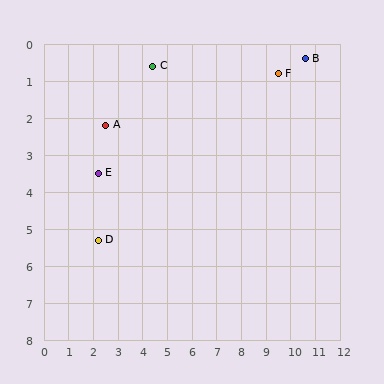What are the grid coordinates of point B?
Point B is at approximately (10.6, 0.4).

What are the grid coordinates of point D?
Point D is at approximately (2.2, 5.3).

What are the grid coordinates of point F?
Point F is at approximately (9.5, 0.8).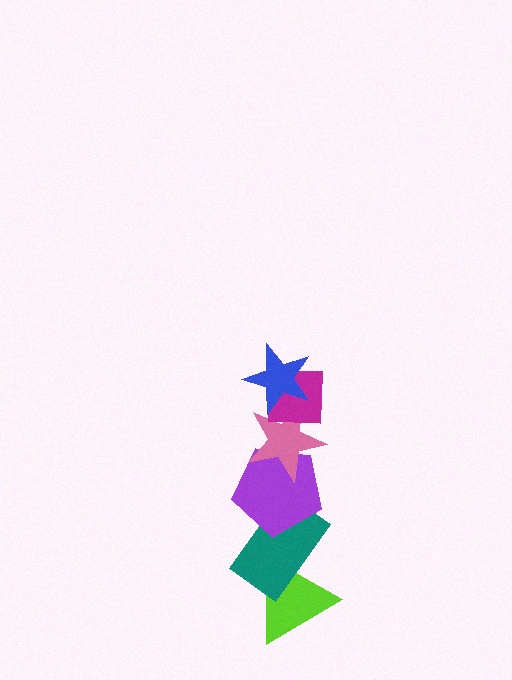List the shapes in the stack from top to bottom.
From top to bottom: the blue star, the magenta square, the pink star, the purple pentagon, the teal rectangle, the lime triangle.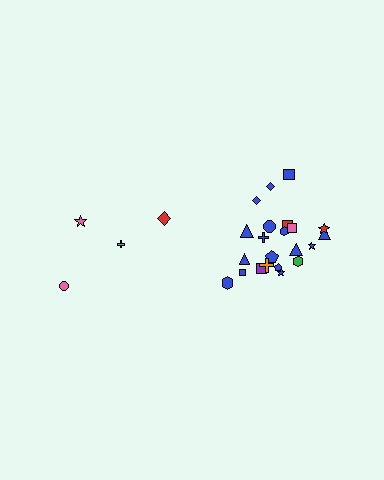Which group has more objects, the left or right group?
The right group.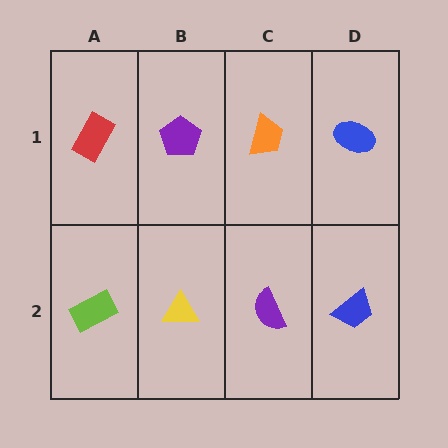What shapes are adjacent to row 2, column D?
A blue ellipse (row 1, column D), a purple semicircle (row 2, column C).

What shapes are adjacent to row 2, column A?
A red rectangle (row 1, column A), a yellow triangle (row 2, column B).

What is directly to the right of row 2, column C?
A blue trapezoid.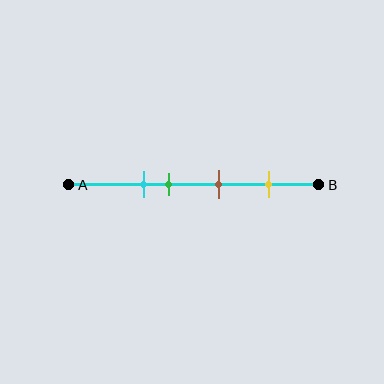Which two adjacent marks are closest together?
The cyan and green marks are the closest adjacent pair.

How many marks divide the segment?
There are 4 marks dividing the segment.